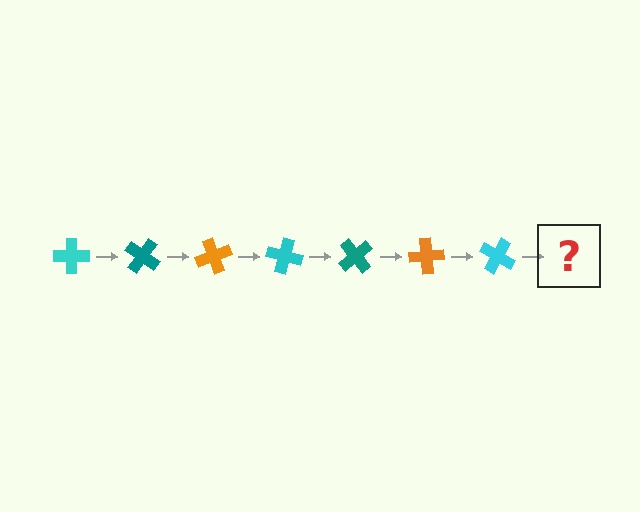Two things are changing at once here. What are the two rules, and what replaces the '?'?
The two rules are that it rotates 35 degrees each step and the color cycles through cyan, teal, and orange. The '?' should be a teal cross, rotated 245 degrees from the start.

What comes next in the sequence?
The next element should be a teal cross, rotated 245 degrees from the start.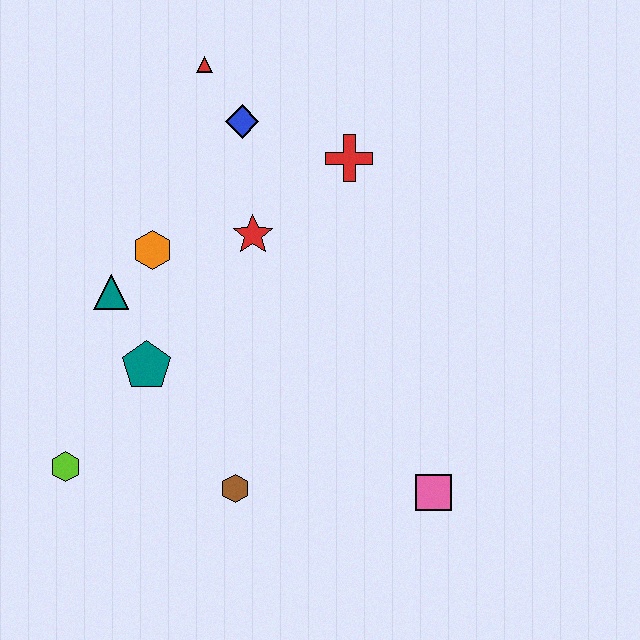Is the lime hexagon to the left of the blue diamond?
Yes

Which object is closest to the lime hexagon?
The teal pentagon is closest to the lime hexagon.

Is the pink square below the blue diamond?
Yes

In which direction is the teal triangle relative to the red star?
The teal triangle is to the left of the red star.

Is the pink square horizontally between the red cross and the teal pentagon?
No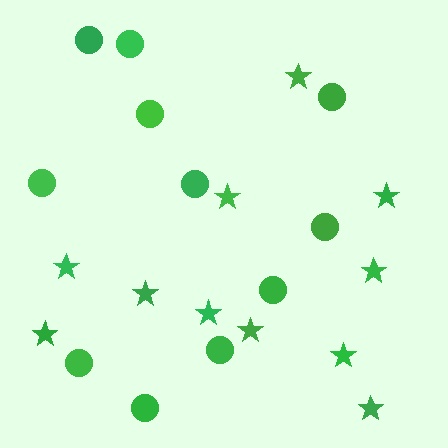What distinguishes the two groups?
There are 2 groups: one group of circles (11) and one group of stars (11).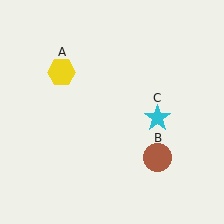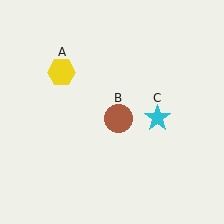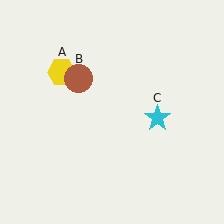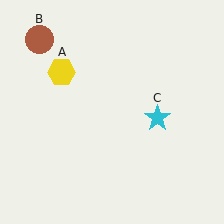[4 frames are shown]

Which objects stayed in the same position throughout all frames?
Yellow hexagon (object A) and cyan star (object C) remained stationary.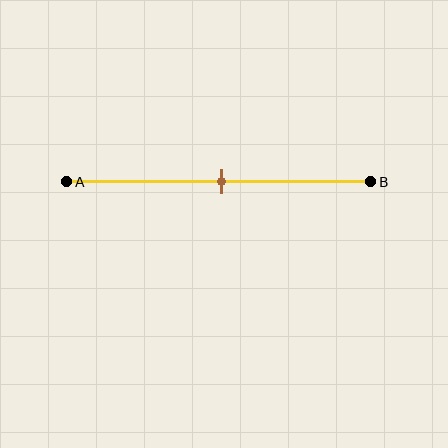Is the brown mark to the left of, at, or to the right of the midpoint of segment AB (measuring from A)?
The brown mark is approximately at the midpoint of segment AB.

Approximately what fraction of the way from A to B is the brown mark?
The brown mark is approximately 50% of the way from A to B.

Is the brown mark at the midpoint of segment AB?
Yes, the mark is approximately at the midpoint.